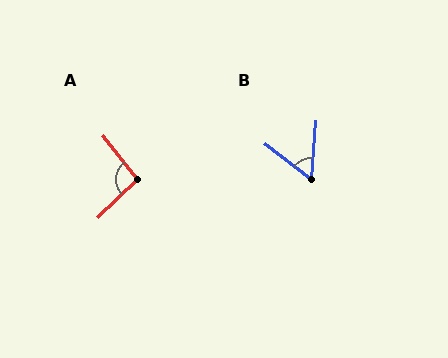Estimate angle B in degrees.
Approximately 57 degrees.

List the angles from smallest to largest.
B (57°), A (96°).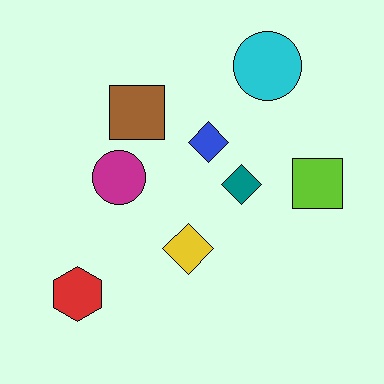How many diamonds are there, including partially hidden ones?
There are 3 diamonds.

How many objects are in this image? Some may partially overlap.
There are 8 objects.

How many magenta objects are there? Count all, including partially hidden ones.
There is 1 magenta object.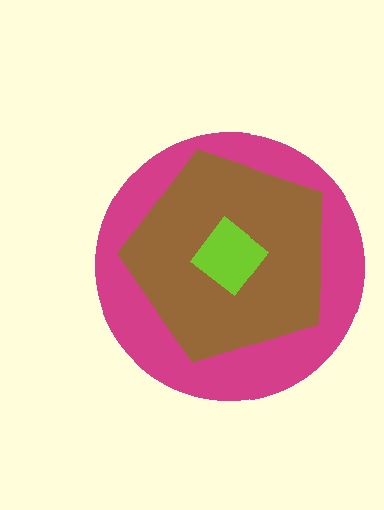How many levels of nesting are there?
3.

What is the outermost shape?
The magenta circle.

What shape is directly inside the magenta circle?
The brown pentagon.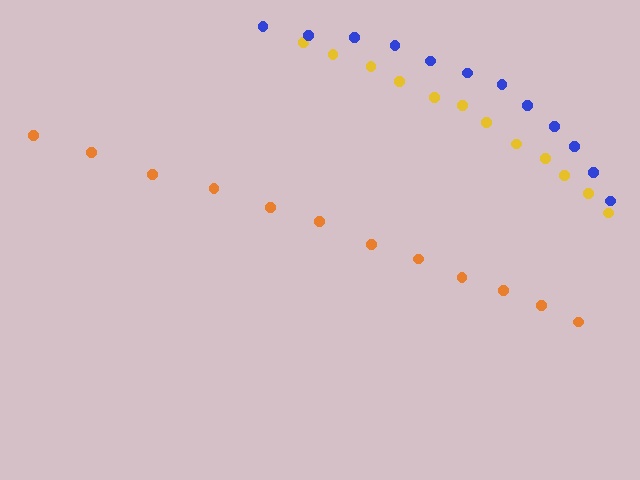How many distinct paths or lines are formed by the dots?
There are 3 distinct paths.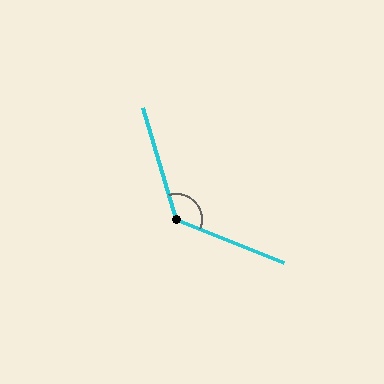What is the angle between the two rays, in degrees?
Approximately 128 degrees.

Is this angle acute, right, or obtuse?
It is obtuse.